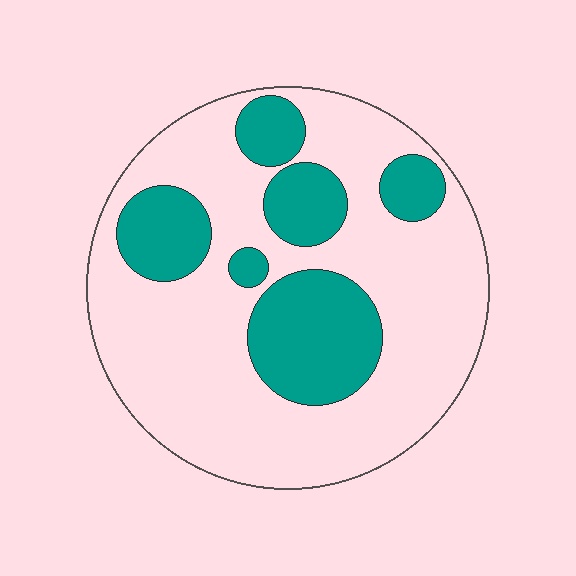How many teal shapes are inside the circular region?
6.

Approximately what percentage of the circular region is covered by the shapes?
Approximately 30%.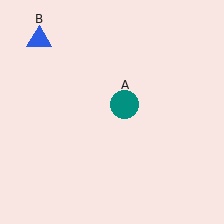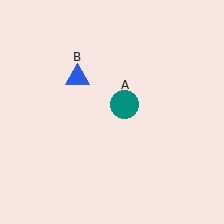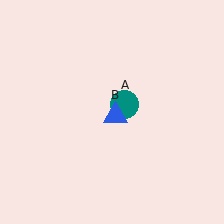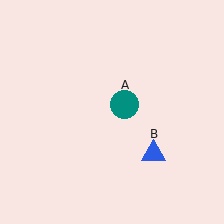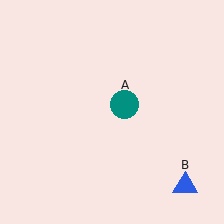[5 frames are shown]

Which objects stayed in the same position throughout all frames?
Teal circle (object A) remained stationary.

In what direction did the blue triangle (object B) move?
The blue triangle (object B) moved down and to the right.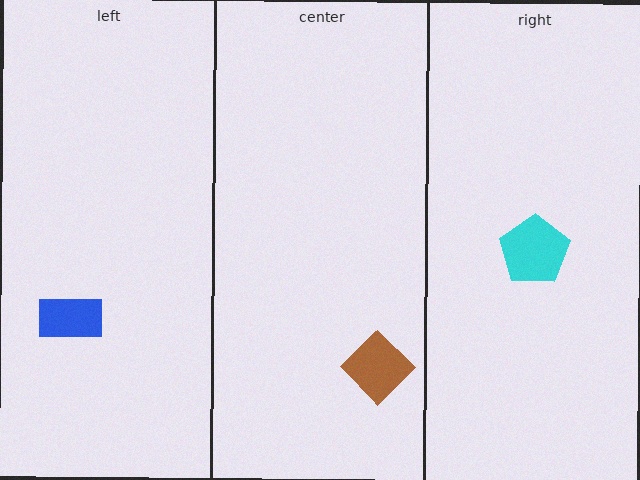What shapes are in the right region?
The cyan pentagon.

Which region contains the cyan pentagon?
The right region.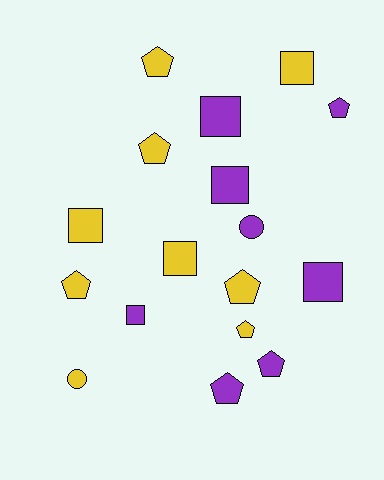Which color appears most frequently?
Yellow, with 9 objects.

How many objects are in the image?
There are 17 objects.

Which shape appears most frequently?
Pentagon, with 8 objects.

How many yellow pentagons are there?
There are 5 yellow pentagons.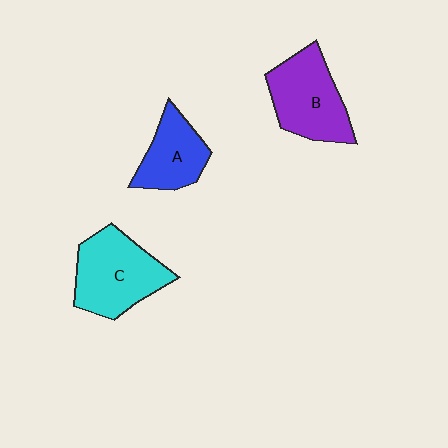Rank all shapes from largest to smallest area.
From largest to smallest: C (cyan), B (purple), A (blue).